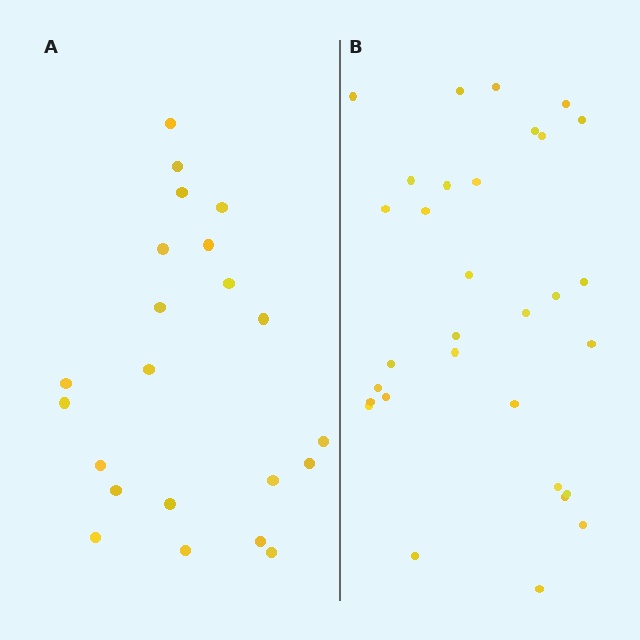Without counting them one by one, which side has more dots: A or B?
Region B (the right region) has more dots.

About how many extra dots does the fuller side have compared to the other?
Region B has roughly 8 or so more dots than region A.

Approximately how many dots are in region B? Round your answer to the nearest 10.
About 30 dots. (The exact count is 31, which rounds to 30.)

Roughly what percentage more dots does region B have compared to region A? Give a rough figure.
About 40% more.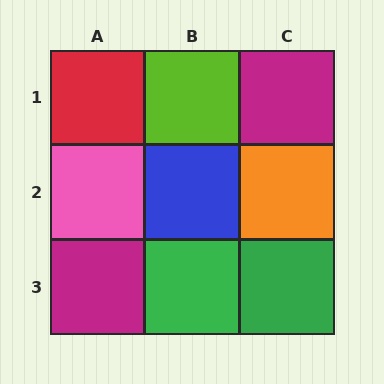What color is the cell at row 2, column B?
Blue.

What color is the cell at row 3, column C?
Green.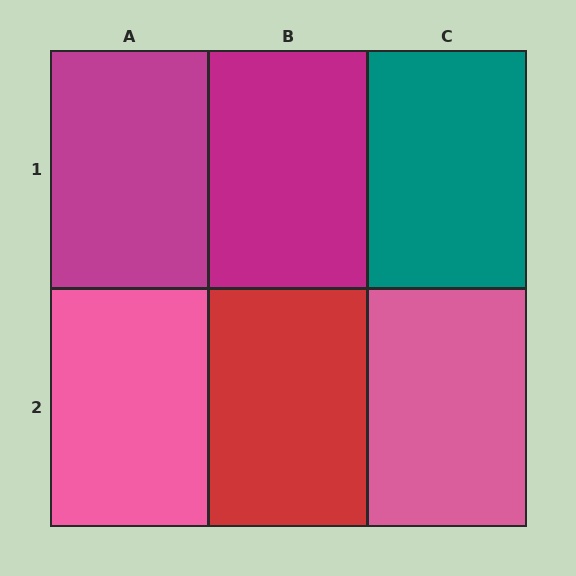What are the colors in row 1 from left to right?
Magenta, magenta, teal.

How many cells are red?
1 cell is red.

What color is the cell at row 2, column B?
Red.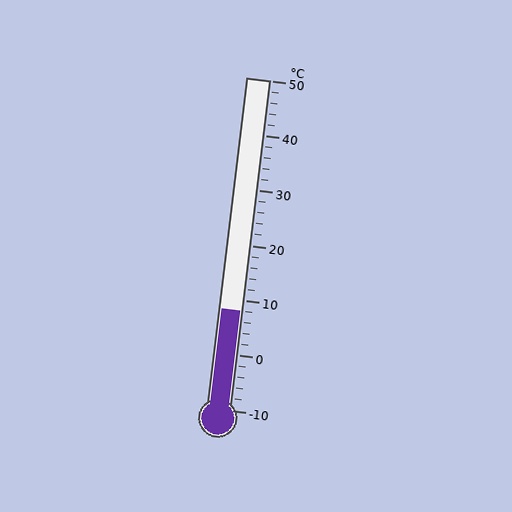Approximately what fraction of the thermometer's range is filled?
The thermometer is filled to approximately 30% of its range.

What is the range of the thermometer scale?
The thermometer scale ranges from -10°C to 50°C.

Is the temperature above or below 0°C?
The temperature is above 0°C.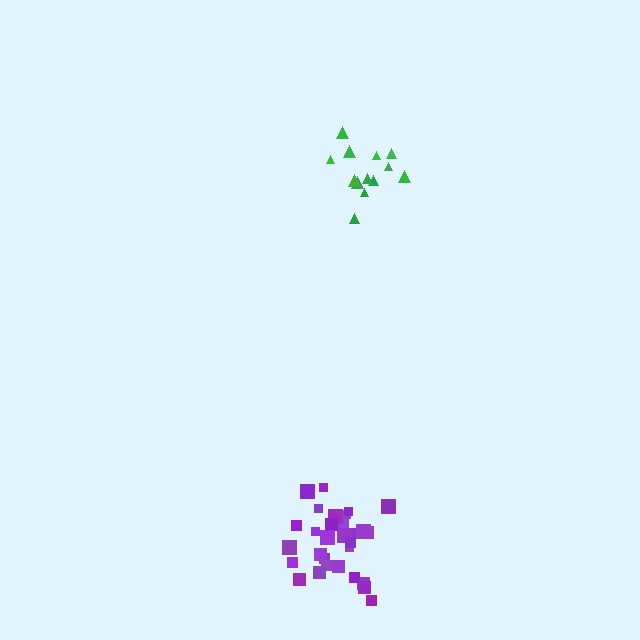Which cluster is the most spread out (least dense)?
Green.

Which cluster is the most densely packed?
Purple.